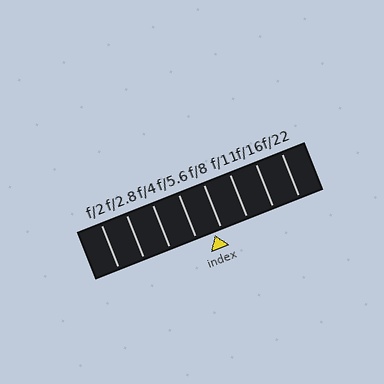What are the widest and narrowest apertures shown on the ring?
The widest aperture shown is f/2 and the narrowest is f/22.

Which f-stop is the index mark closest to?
The index mark is closest to f/8.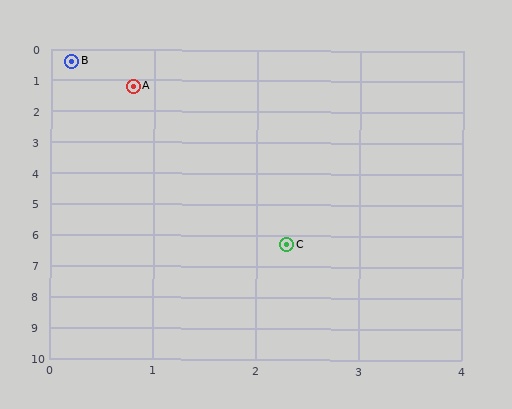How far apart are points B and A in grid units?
Points B and A are about 1.0 grid units apart.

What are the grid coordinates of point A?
Point A is at approximately (0.8, 1.2).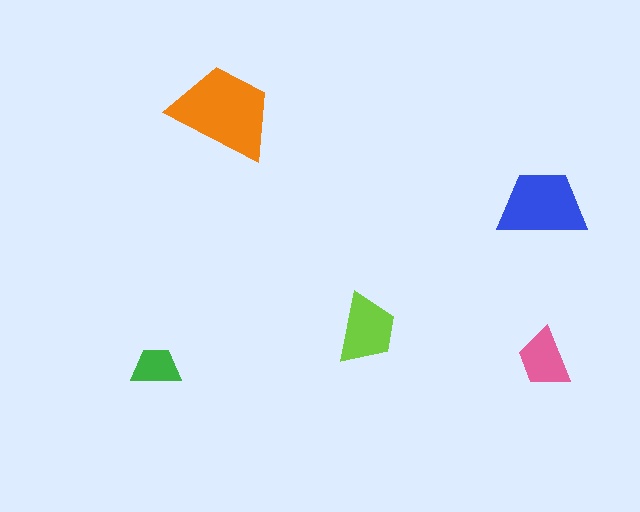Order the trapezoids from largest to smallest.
the orange one, the blue one, the lime one, the pink one, the green one.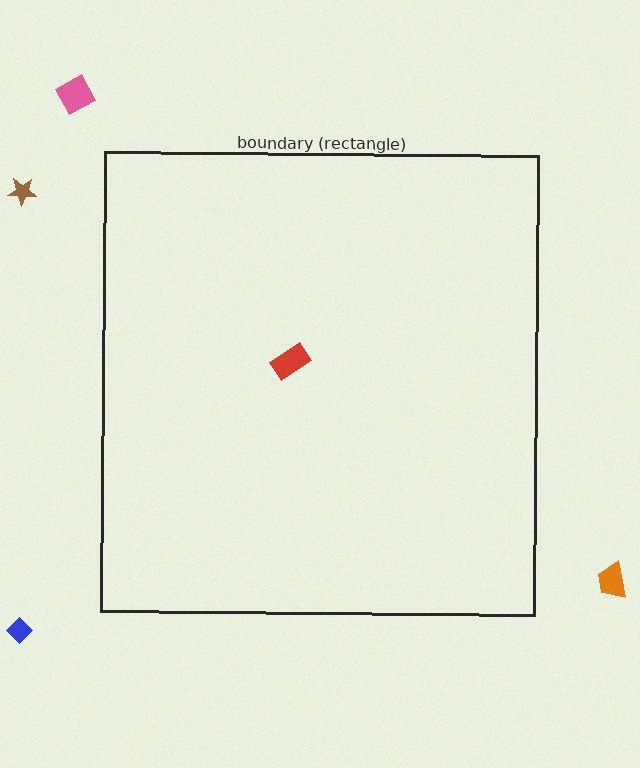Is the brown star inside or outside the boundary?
Outside.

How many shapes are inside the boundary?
1 inside, 4 outside.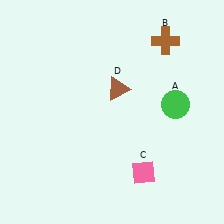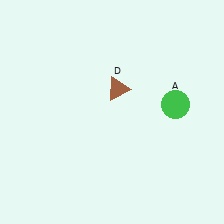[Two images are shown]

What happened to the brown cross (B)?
The brown cross (B) was removed in Image 2. It was in the top-right area of Image 1.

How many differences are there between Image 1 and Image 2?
There are 2 differences between the two images.